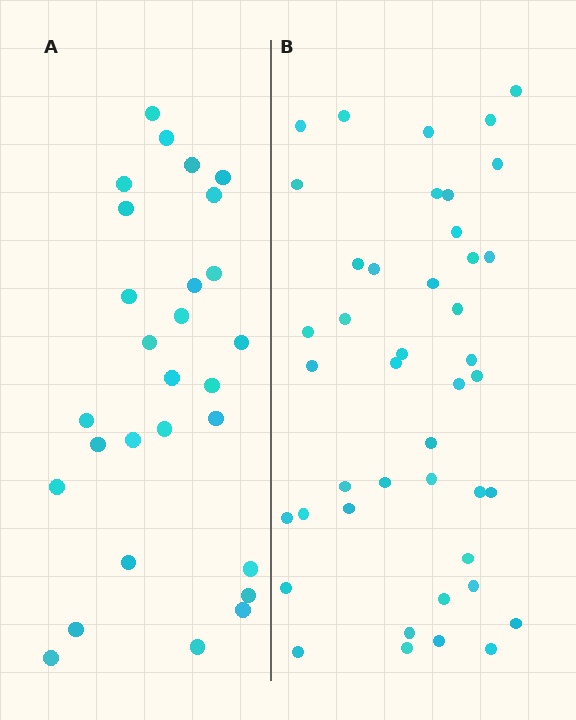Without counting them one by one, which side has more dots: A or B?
Region B (the right region) has more dots.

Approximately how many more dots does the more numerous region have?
Region B has approximately 15 more dots than region A.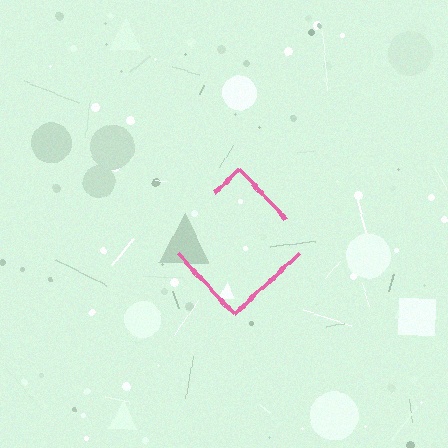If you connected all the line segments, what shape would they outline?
They would outline a diamond.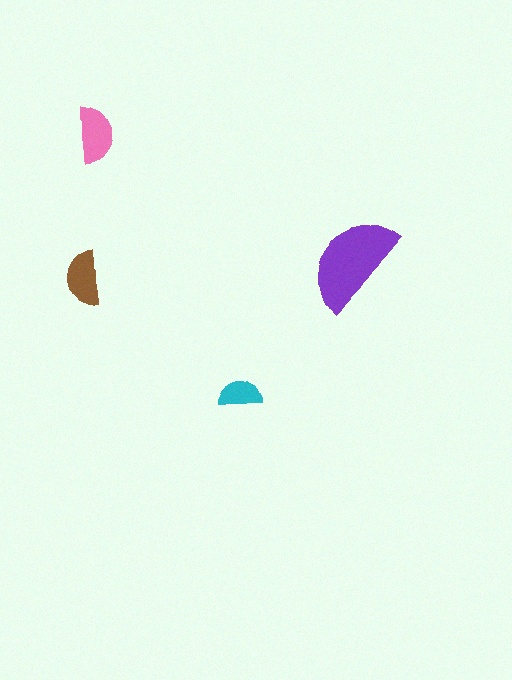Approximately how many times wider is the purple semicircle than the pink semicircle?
About 2 times wider.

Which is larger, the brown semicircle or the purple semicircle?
The purple one.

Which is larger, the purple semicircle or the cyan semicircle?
The purple one.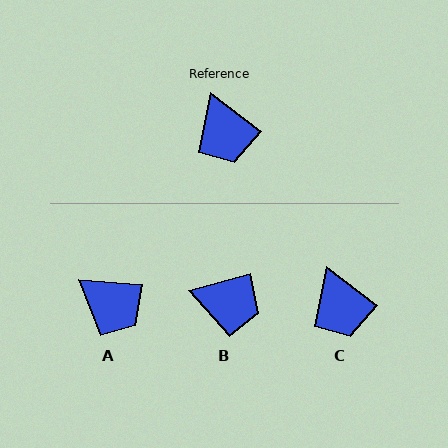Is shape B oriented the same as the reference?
No, it is off by about 53 degrees.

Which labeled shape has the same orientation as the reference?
C.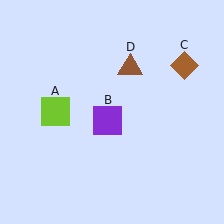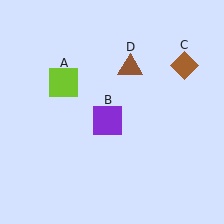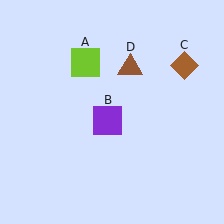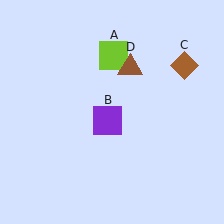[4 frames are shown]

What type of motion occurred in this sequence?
The lime square (object A) rotated clockwise around the center of the scene.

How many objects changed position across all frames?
1 object changed position: lime square (object A).